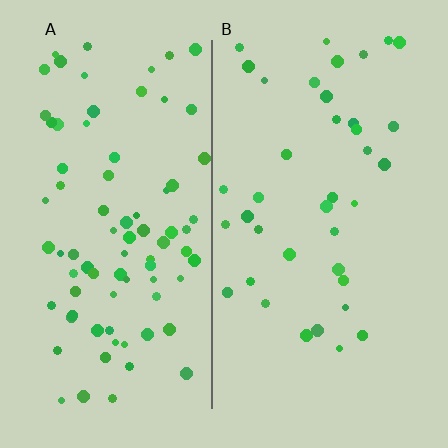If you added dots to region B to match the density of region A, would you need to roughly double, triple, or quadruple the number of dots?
Approximately double.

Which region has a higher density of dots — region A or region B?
A (the left).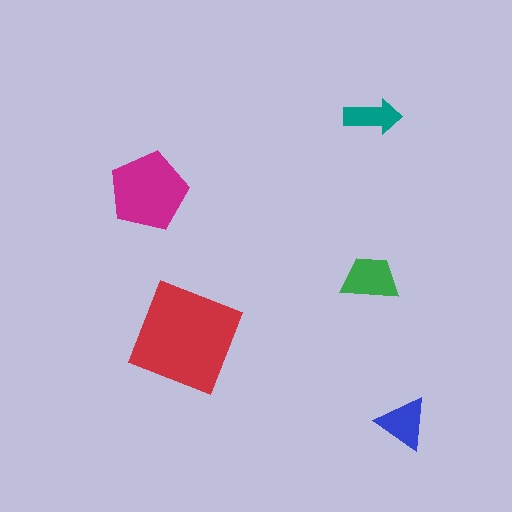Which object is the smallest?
The teal arrow.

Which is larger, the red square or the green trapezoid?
The red square.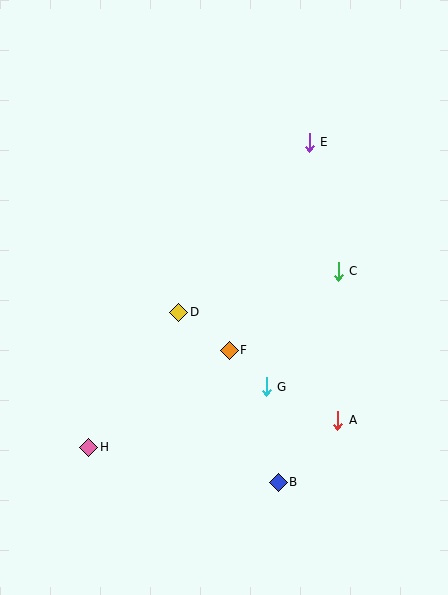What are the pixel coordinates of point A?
Point A is at (338, 420).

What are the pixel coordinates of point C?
Point C is at (338, 271).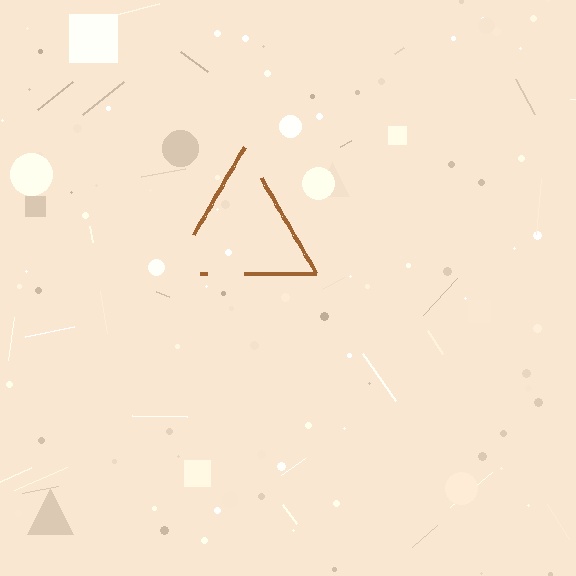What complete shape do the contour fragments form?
The contour fragments form a triangle.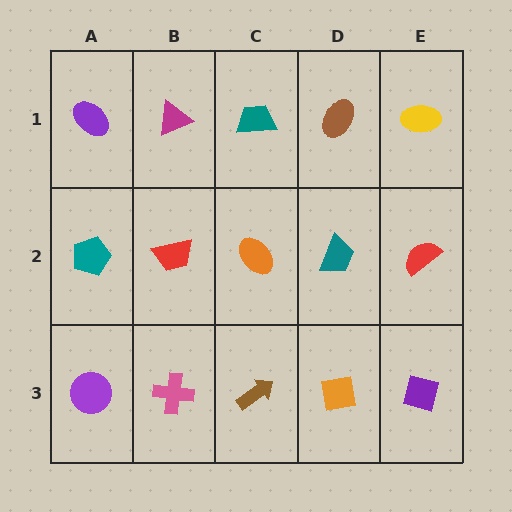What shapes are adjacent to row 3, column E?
A red semicircle (row 2, column E), an orange square (row 3, column D).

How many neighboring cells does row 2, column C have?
4.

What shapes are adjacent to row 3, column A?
A teal pentagon (row 2, column A), a pink cross (row 3, column B).